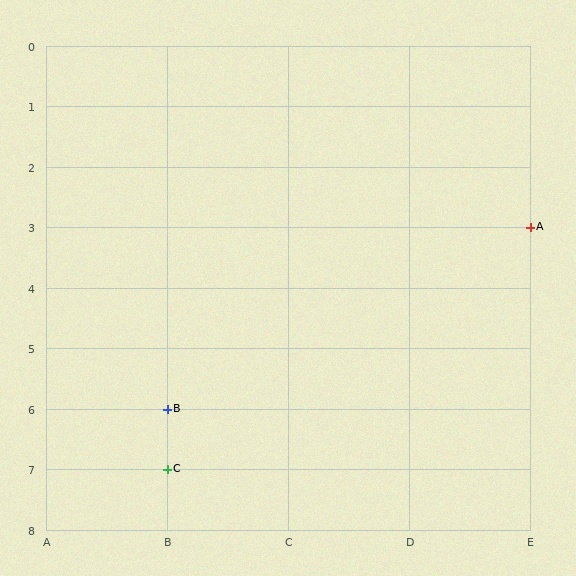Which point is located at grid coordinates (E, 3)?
Point A is at (E, 3).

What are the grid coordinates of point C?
Point C is at grid coordinates (B, 7).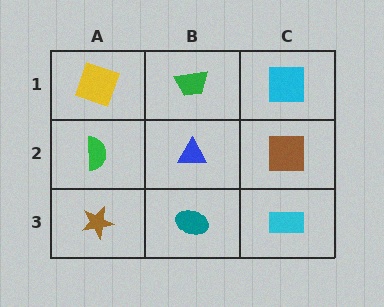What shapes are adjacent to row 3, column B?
A blue triangle (row 2, column B), a brown star (row 3, column A), a cyan rectangle (row 3, column C).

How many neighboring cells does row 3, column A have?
2.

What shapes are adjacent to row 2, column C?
A cyan square (row 1, column C), a cyan rectangle (row 3, column C), a blue triangle (row 2, column B).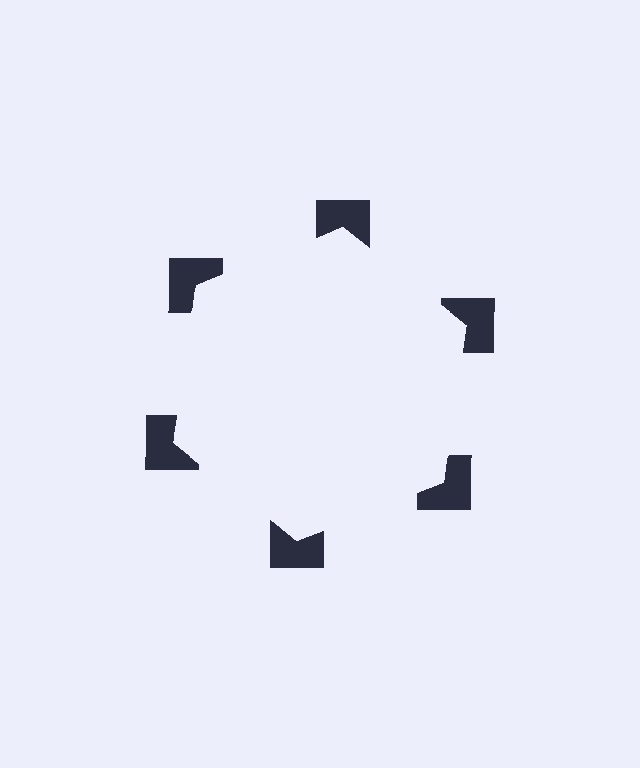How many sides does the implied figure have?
6 sides.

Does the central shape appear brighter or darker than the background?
It typically appears slightly brighter than the background, even though no actual brightness change is drawn.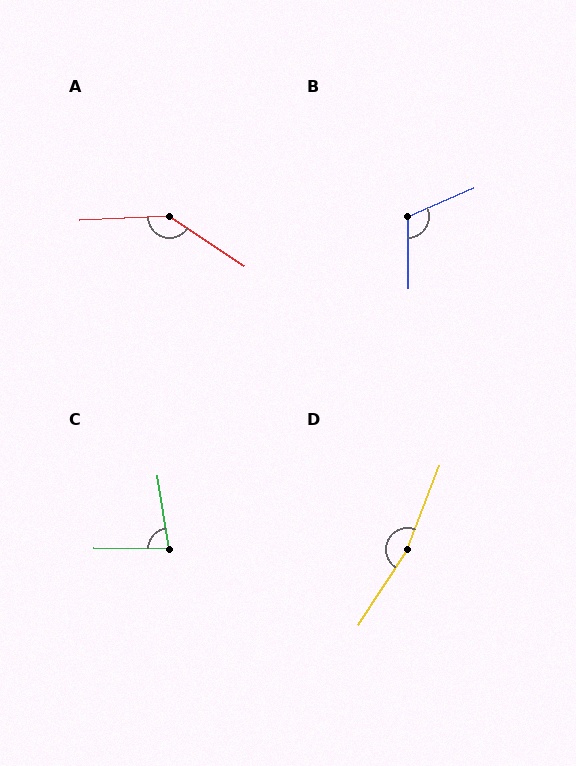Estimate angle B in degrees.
Approximately 113 degrees.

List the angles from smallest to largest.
C (80°), B (113°), A (144°), D (168°).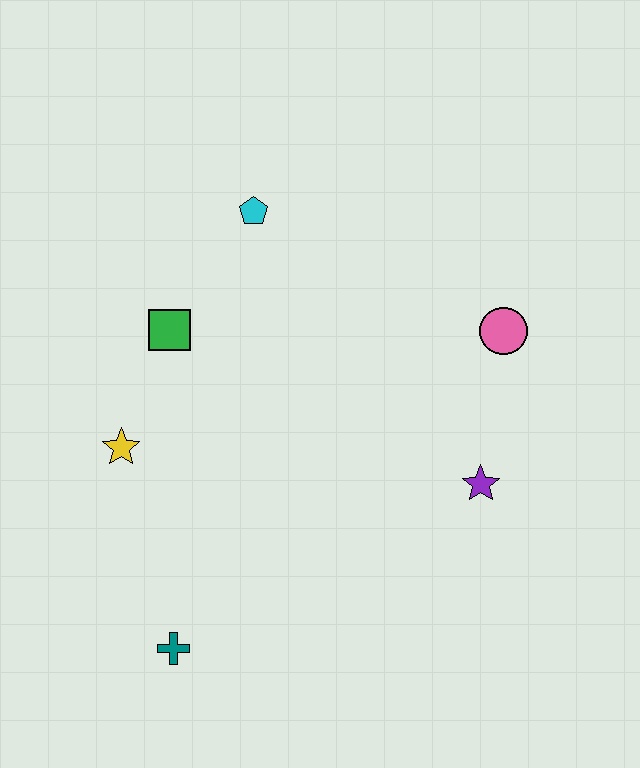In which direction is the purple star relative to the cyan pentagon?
The purple star is below the cyan pentagon.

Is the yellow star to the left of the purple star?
Yes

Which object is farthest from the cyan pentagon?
The teal cross is farthest from the cyan pentagon.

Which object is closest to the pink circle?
The purple star is closest to the pink circle.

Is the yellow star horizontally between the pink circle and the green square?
No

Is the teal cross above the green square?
No